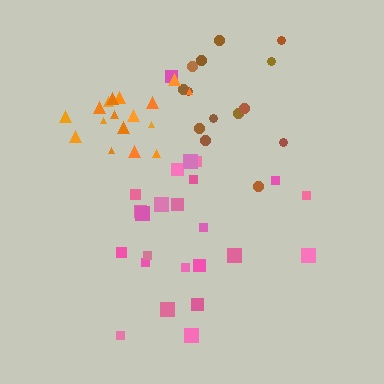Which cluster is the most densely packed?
Orange.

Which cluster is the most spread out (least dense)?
Pink.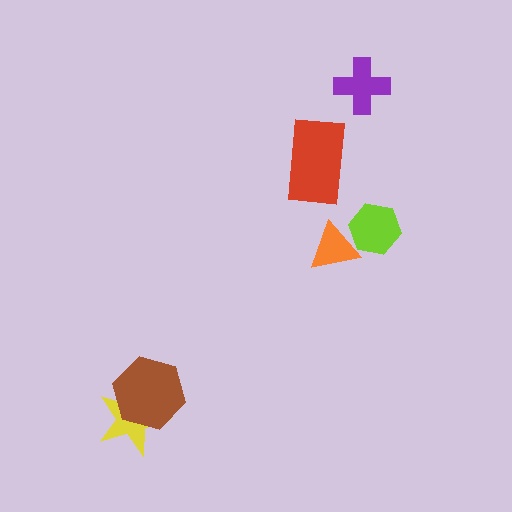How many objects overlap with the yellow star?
1 object overlaps with the yellow star.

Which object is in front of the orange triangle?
The lime hexagon is in front of the orange triangle.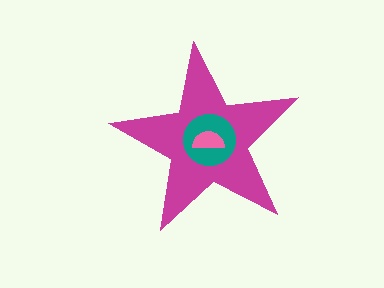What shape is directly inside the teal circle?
The pink semicircle.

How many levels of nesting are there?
3.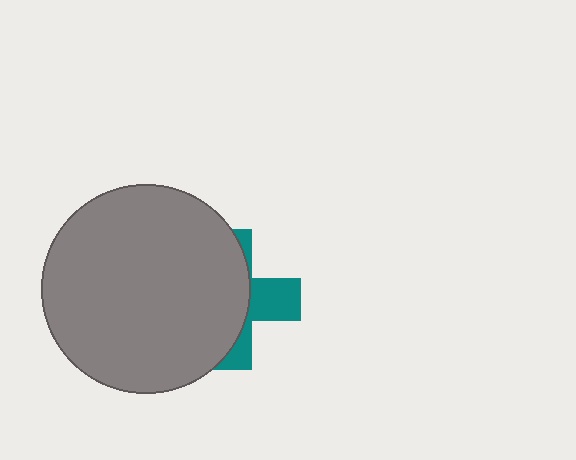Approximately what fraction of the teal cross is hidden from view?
Roughly 66% of the teal cross is hidden behind the gray circle.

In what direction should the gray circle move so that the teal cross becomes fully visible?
The gray circle should move left. That is the shortest direction to clear the overlap and leave the teal cross fully visible.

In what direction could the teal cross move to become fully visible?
The teal cross could move right. That would shift it out from behind the gray circle entirely.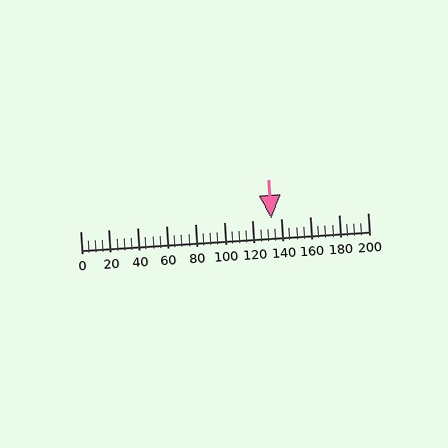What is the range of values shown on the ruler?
The ruler shows values from 0 to 200.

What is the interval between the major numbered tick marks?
The major tick marks are spaced 20 units apart.